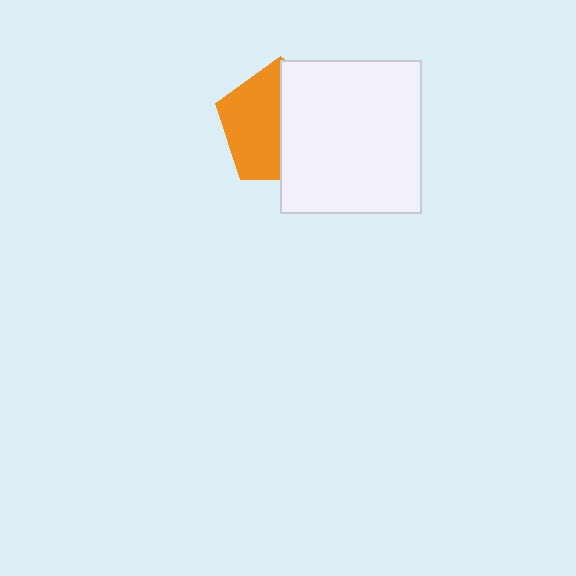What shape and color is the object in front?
The object in front is a white rectangle.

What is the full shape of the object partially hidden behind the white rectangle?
The partially hidden object is an orange pentagon.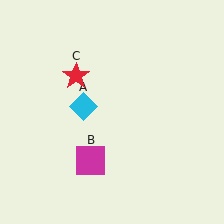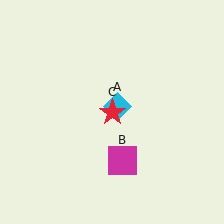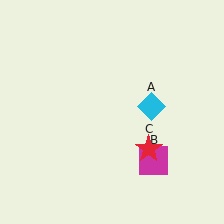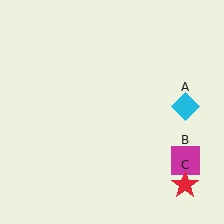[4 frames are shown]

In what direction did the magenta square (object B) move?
The magenta square (object B) moved right.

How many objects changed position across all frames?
3 objects changed position: cyan diamond (object A), magenta square (object B), red star (object C).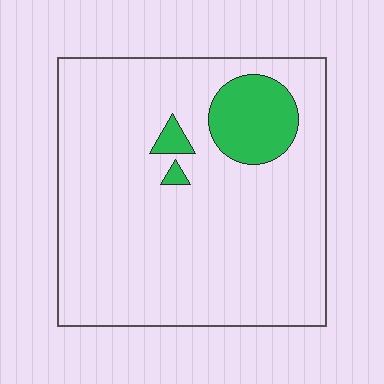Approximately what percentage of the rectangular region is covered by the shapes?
Approximately 10%.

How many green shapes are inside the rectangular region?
3.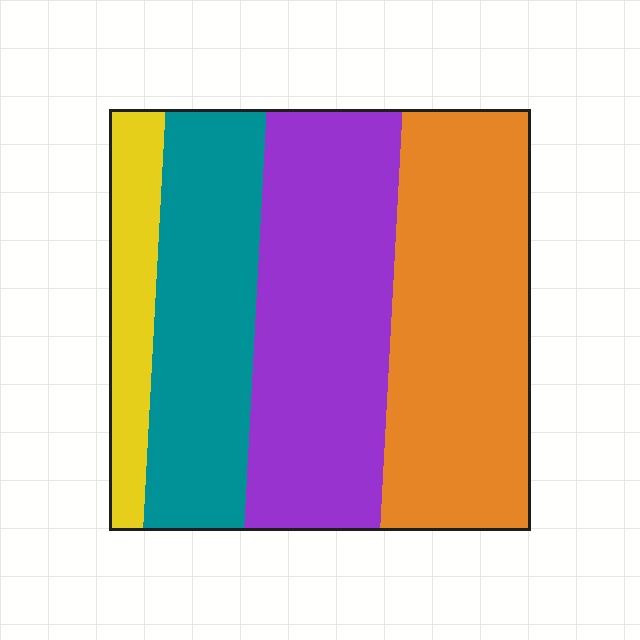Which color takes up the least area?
Yellow, at roughly 10%.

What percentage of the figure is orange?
Orange covers about 35% of the figure.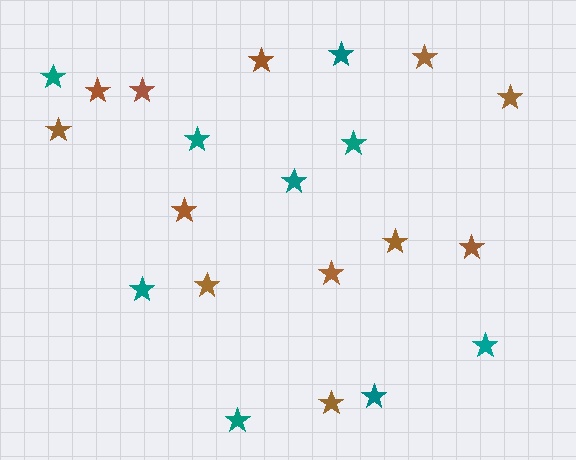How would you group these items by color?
There are 2 groups: one group of brown stars (12) and one group of teal stars (9).